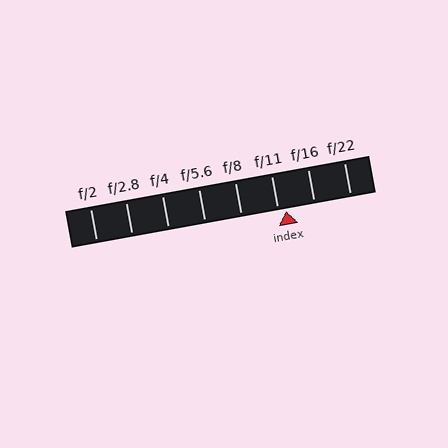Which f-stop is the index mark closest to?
The index mark is closest to f/11.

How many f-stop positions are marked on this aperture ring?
There are 8 f-stop positions marked.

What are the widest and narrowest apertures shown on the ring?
The widest aperture shown is f/2 and the narrowest is f/22.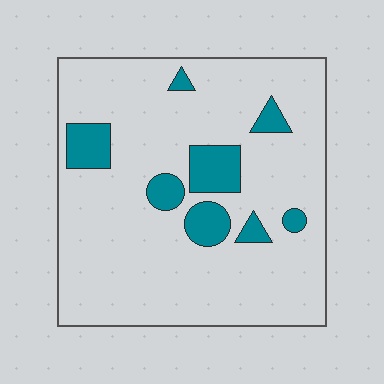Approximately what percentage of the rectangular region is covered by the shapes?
Approximately 15%.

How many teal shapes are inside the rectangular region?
8.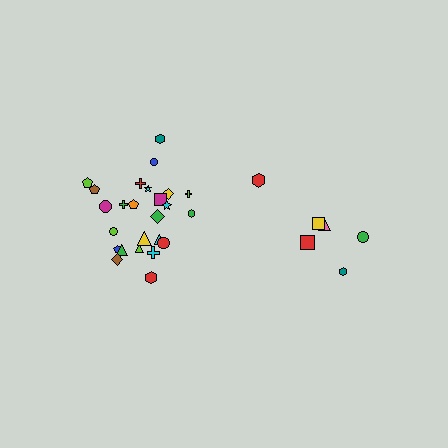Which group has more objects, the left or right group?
The left group.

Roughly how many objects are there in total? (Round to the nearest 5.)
Roughly 30 objects in total.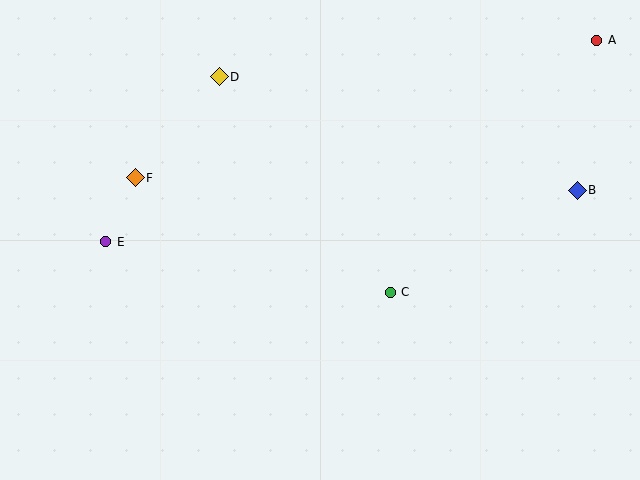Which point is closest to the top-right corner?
Point A is closest to the top-right corner.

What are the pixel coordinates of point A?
Point A is at (597, 40).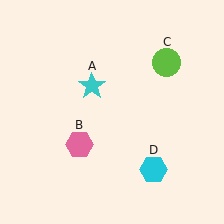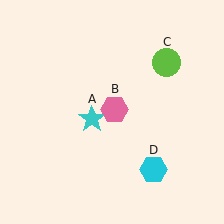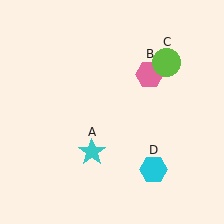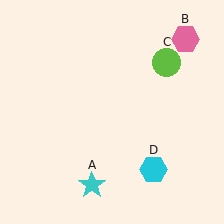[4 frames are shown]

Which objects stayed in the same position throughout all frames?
Lime circle (object C) and cyan hexagon (object D) remained stationary.